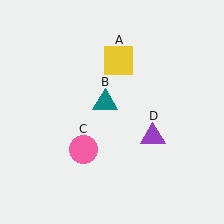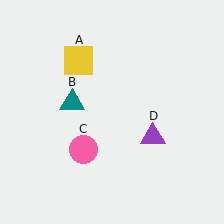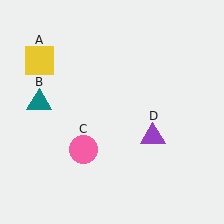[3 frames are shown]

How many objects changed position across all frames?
2 objects changed position: yellow square (object A), teal triangle (object B).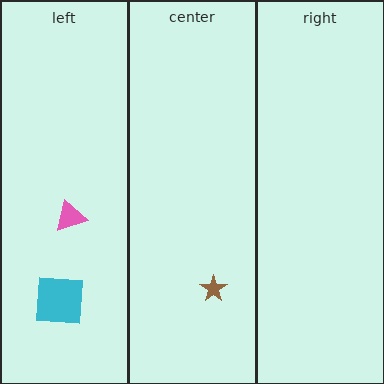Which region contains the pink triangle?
The left region.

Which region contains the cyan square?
The left region.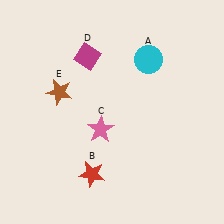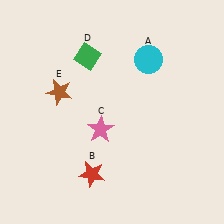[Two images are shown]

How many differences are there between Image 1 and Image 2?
There is 1 difference between the two images.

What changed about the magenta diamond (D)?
In Image 1, D is magenta. In Image 2, it changed to green.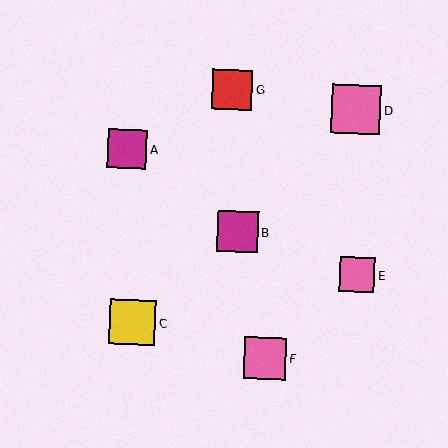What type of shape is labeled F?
Shape F is a pink square.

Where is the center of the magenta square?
The center of the magenta square is at (127, 149).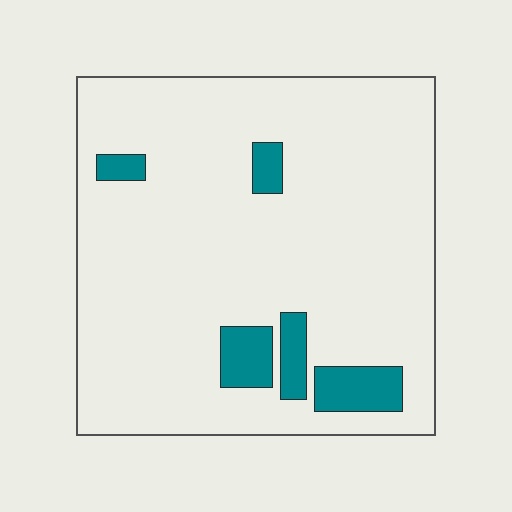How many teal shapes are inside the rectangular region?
5.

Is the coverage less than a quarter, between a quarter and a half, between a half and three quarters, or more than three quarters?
Less than a quarter.